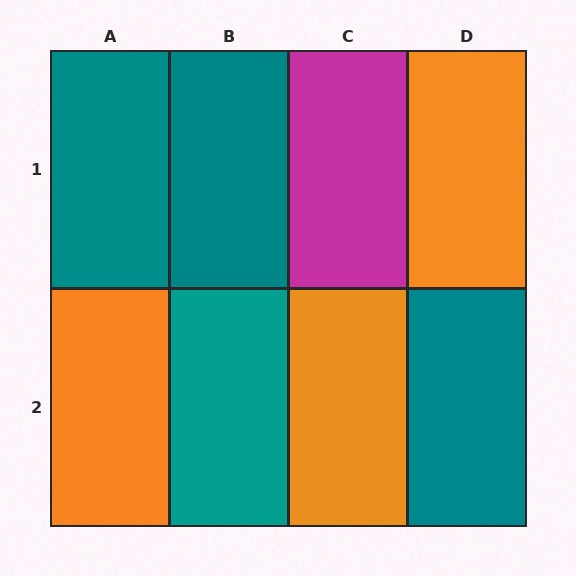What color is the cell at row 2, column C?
Orange.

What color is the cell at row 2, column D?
Teal.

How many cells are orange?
3 cells are orange.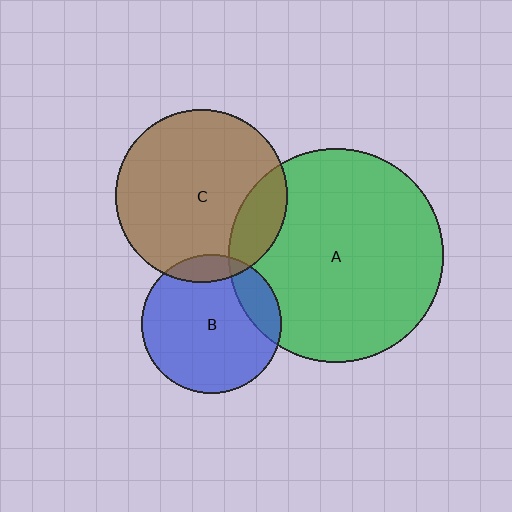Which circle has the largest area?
Circle A (green).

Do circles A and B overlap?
Yes.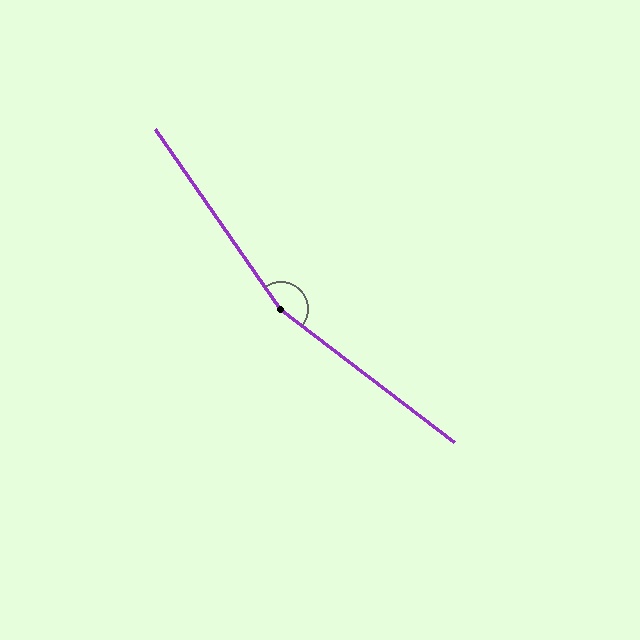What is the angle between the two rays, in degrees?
Approximately 162 degrees.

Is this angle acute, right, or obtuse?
It is obtuse.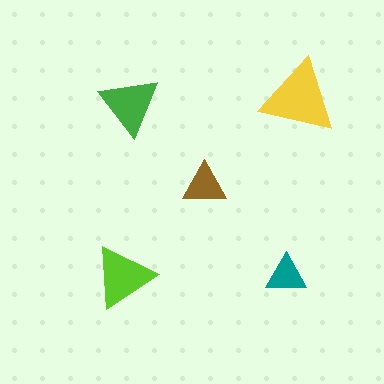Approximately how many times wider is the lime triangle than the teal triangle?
About 1.5 times wider.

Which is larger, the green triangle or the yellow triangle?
The yellow one.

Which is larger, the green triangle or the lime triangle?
The lime one.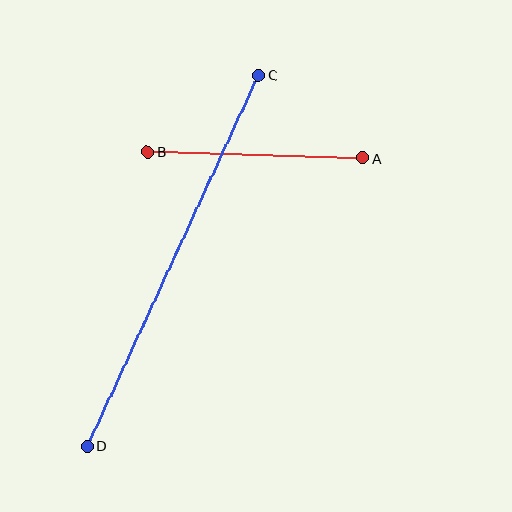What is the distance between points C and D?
The distance is approximately 408 pixels.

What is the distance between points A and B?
The distance is approximately 215 pixels.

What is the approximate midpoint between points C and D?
The midpoint is at approximately (173, 261) pixels.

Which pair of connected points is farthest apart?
Points C and D are farthest apart.